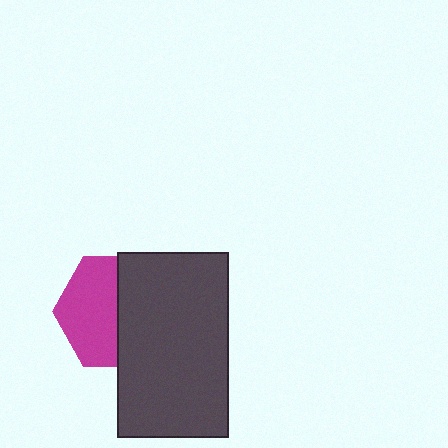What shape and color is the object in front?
The object in front is a dark gray rectangle.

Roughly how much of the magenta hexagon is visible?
About half of it is visible (roughly 52%).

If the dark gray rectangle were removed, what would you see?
You would see the complete magenta hexagon.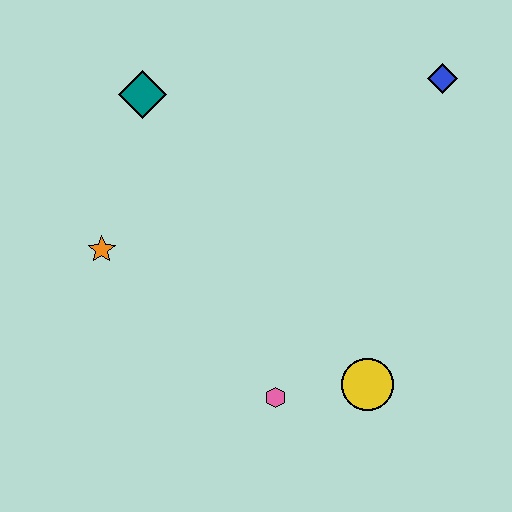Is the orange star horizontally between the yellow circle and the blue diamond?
No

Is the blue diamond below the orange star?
No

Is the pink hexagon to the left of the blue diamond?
Yes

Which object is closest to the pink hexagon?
The yellow circle is closest to the pink hexagon.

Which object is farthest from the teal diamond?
The yellow circle is farthest from the teal diamond.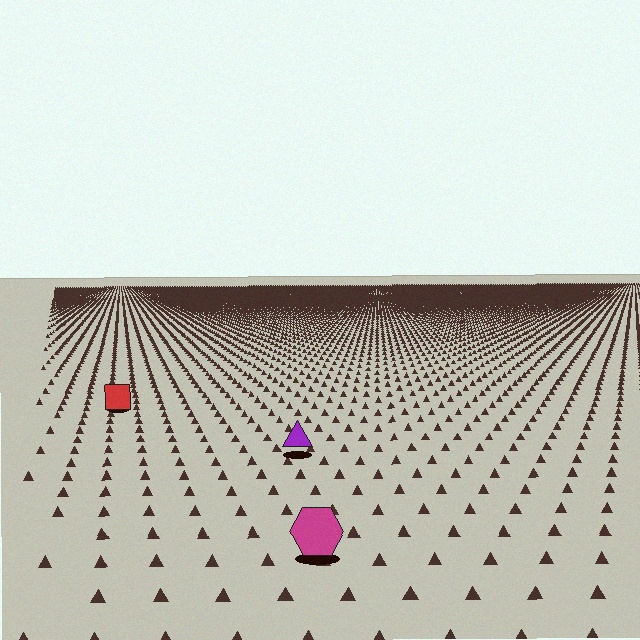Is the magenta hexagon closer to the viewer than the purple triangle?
Yes. The magenta hexagon is closer — you can tell from the texture gradient: the ground texture is coarser near it.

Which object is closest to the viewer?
The magenta hexagon is closest. The texture marks near it are larger and more spread out.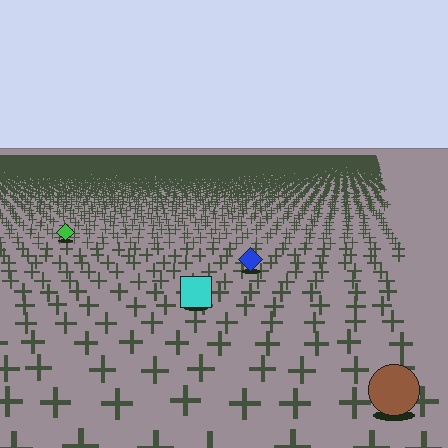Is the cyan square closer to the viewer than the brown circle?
No. The brown circle is closer — you can tell from the texture gradient: the ground texture is coarser near it.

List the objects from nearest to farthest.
From nearest to farthest: the brown circle, the cyan square, the blue diamond, the green diamond.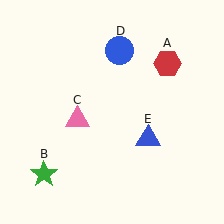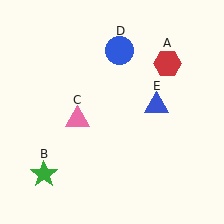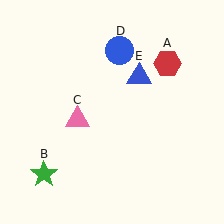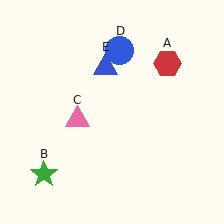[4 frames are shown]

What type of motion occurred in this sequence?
The blue triangle (object E) rotated counterclockwise around the center of the scene.